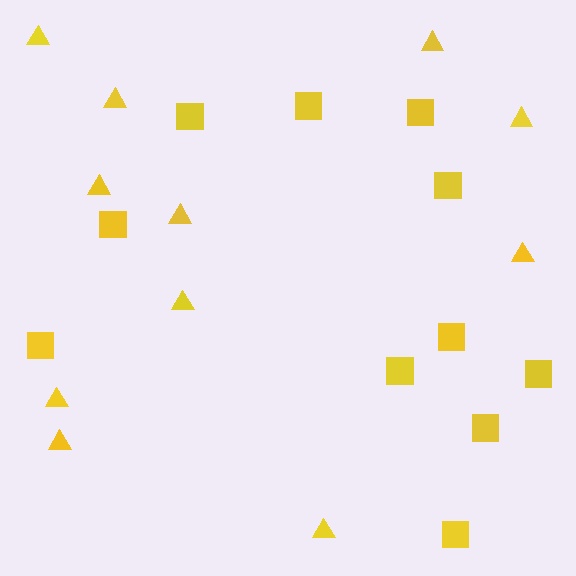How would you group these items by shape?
There are 2 groups: one group of triangles (11) and one group of squares (11).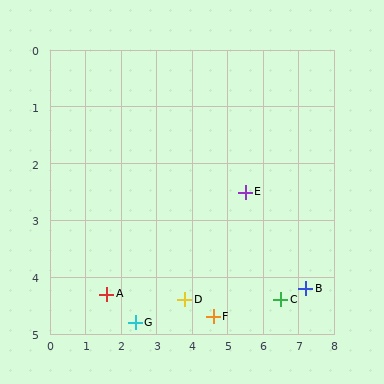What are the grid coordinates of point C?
Point C is at approximately (6.5, 4.4).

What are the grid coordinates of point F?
Point F is at approximately (4.6, 4.7).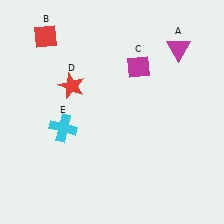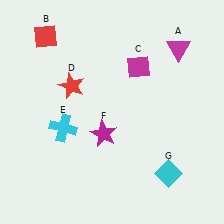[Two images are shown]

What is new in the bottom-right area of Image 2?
A cyan diamond (G) was added in the bottom-right area of Image 2.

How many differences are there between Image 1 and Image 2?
There are 2 differences between the two images.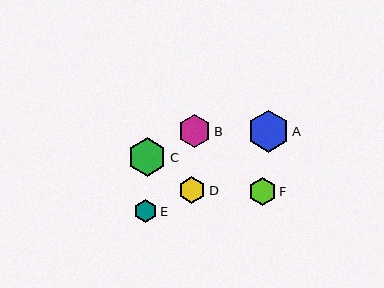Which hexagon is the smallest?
Hexagon E is the smallest with a size of approximately 23 pixels.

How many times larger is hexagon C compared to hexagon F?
Hexagon C is approximately 1.4 times the size of hexagon F.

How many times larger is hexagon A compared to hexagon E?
Hexagon A is approximately 1.8 times the size of hexagon E.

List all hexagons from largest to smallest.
From largest to smallest: A, C, B, F, D, E.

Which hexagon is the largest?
Hexagon A is the largest with a size of approximately 42 pixels.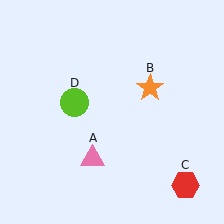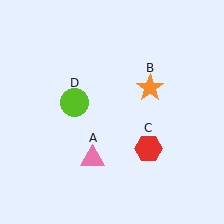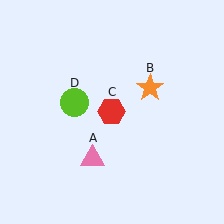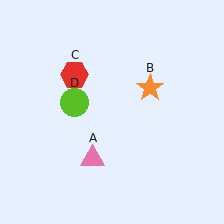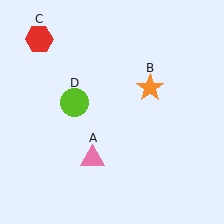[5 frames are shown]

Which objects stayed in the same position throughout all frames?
Pink triangle (object A) and orange star (object B) and lime circle (object D) remained stationary.